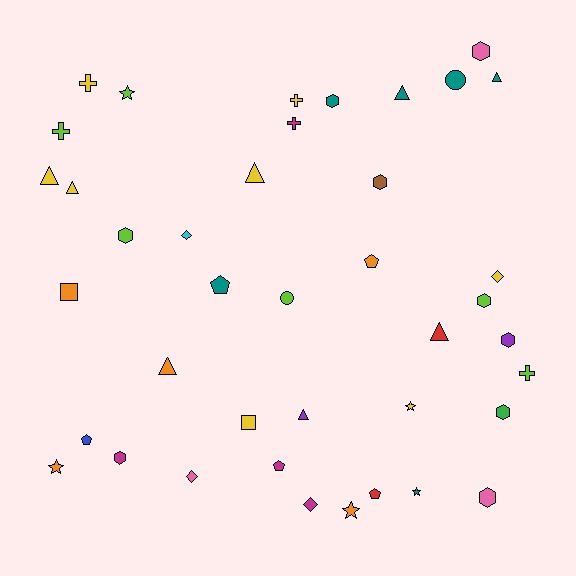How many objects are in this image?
There are 40 objects.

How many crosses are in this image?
There are 5 crosses.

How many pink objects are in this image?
There are 3 pink objects.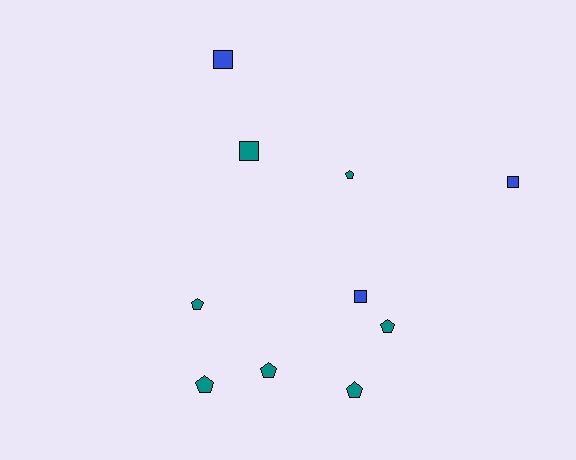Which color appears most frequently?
Teal, with 7 objects.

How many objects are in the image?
There are 10 objects.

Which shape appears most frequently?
Pentagon, with 6 objects.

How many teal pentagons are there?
There are 6 teal pentagons.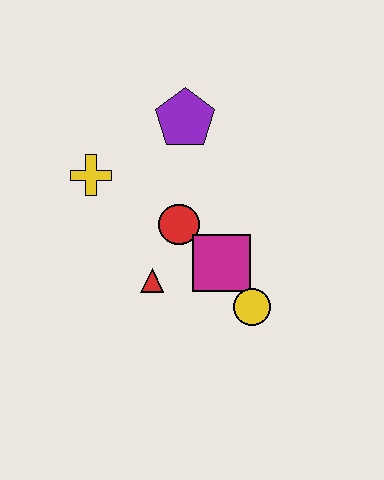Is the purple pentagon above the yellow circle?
Yes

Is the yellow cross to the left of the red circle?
Yes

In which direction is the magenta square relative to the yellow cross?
The magenta square is to the right of the yellow cross.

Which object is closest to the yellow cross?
The red circle is closest to the yellow cross.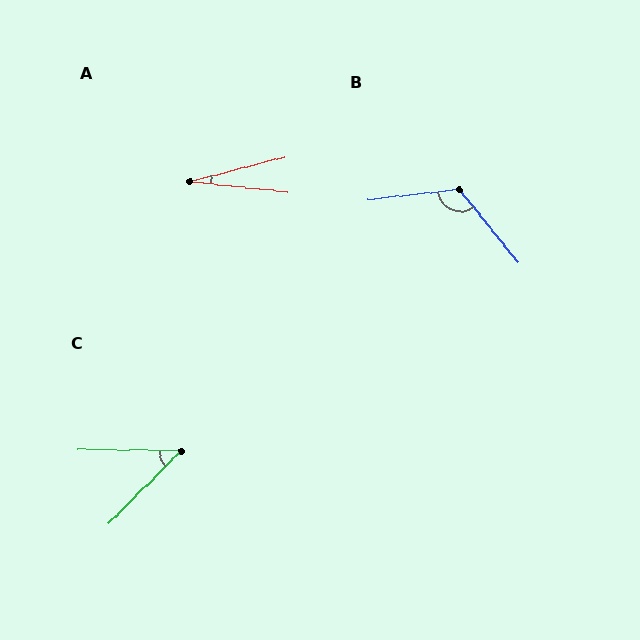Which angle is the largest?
B, at approximately 123 degrees.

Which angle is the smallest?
A, at approximately 21 degrees.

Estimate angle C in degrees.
Approximately 46 degrees.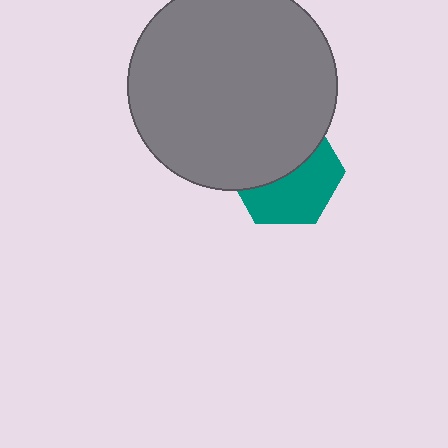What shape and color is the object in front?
The object in front is a gray circle.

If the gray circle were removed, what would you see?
You would see the complete teal hexagon.